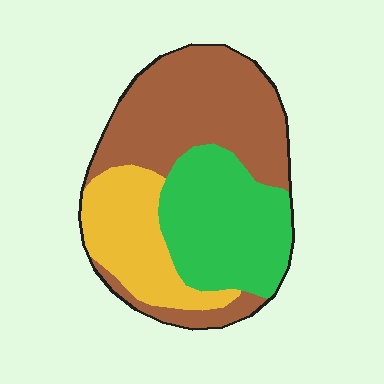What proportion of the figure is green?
Green takes up about one third (1/3) of the figure.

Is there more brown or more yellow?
Brown.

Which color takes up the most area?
Brown, at roughly 45%.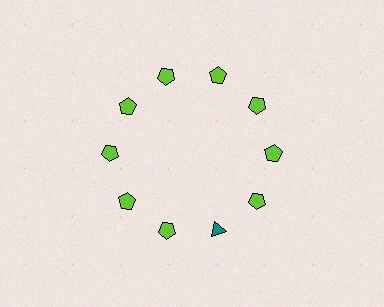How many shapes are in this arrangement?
There are 10 shapes arranged in a ring pattern.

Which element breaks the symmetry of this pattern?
The teal triangle at roughly the 5 o'clock position breaks the symmetry. All other shapes are lime pentagons.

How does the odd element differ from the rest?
It differs in both color (teal instead of lime) and shape (triangle instead of pentagon).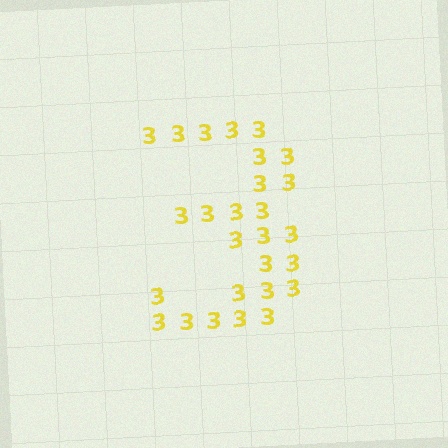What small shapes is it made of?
It is made of small digit 3's.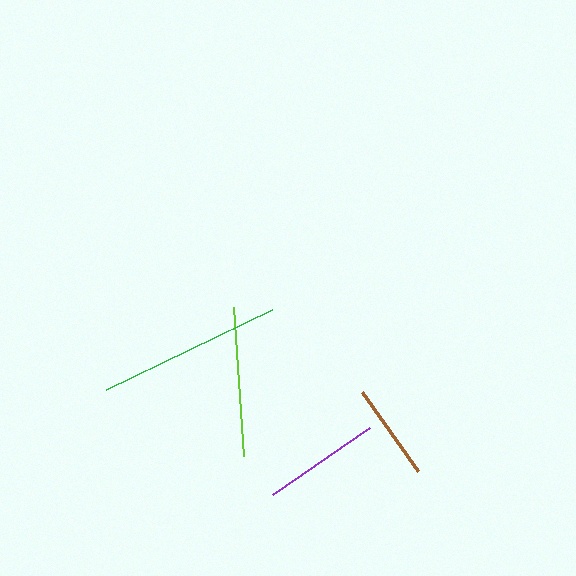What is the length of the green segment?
The green segment is approximately 185 pixels long.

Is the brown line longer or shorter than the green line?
The green line is longer than the brown line.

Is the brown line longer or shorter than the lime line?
The lime line is longer than the brown line.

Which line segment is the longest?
The green line is the longest at approximately 185 pixels.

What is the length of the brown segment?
The brown segment is approximately 97 pixels long.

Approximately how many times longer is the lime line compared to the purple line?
The lime line is approximately 1.3 times the length of the purple line.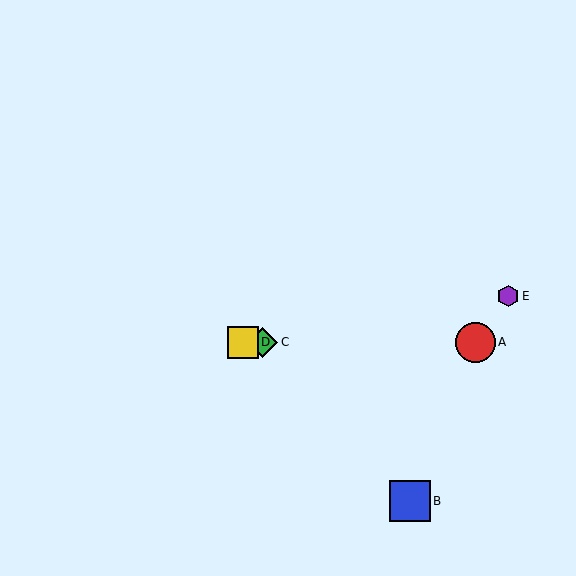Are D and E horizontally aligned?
No, D is at y≈342 and E is at y≈296.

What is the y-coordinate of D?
Object D is at y≈342.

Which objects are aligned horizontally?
Objects A, C, D are aligned horizontally.